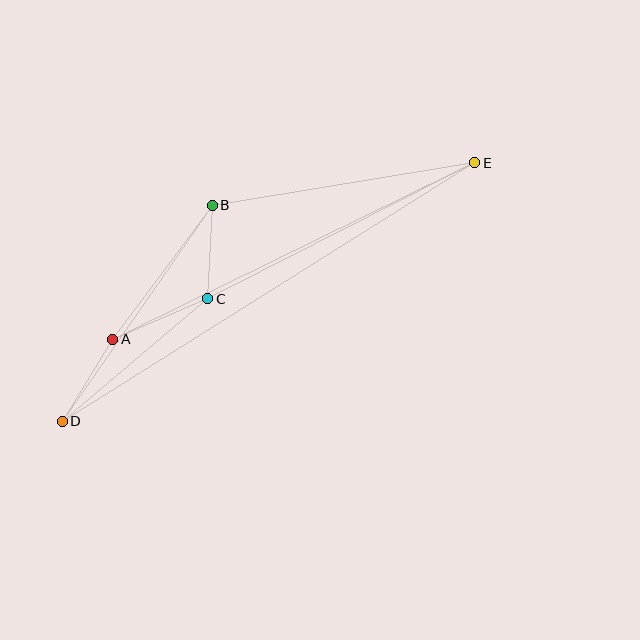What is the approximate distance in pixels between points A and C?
The distance between A and C is approximately 103 pixels.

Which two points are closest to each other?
Points B and C are closest to each other.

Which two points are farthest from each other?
Points D and E are farthest from each other.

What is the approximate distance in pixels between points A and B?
The distance between A and B is approximately 167 pixels.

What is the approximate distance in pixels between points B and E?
The distance between B and E is approximately 266 pixels.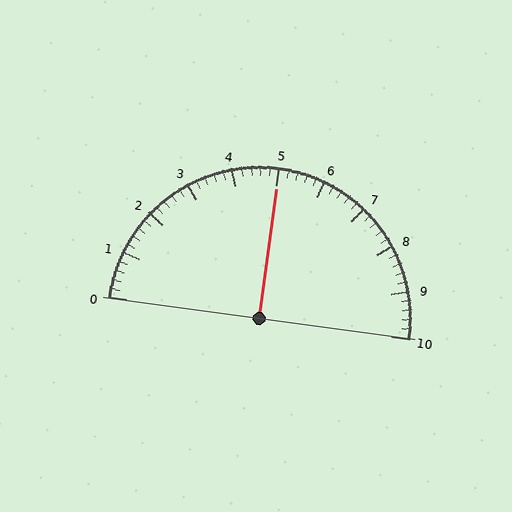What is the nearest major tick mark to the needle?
The nearest major tick mark is 5.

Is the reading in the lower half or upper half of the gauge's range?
The reading is in the upper half of the range (0 to 10).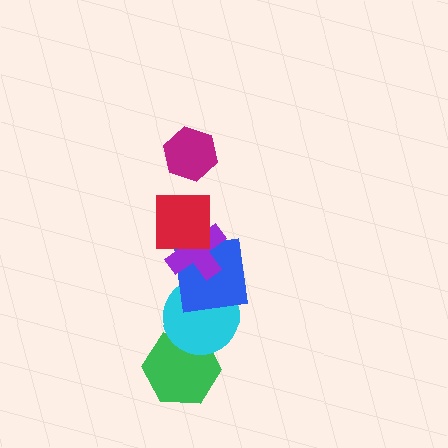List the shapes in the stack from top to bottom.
From top to bottom: the magenta hexagon, the red square, the purple cross, the blue square, the cyan circle, the green hexagon.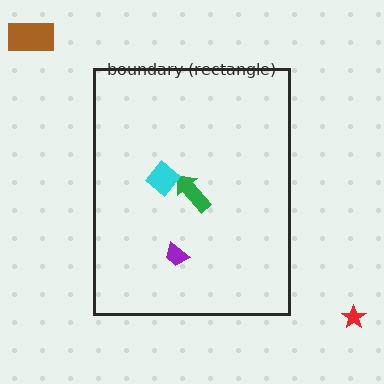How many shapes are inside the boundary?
3 inside, 2 outside.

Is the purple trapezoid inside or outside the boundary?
Inside.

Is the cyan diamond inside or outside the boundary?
Inside.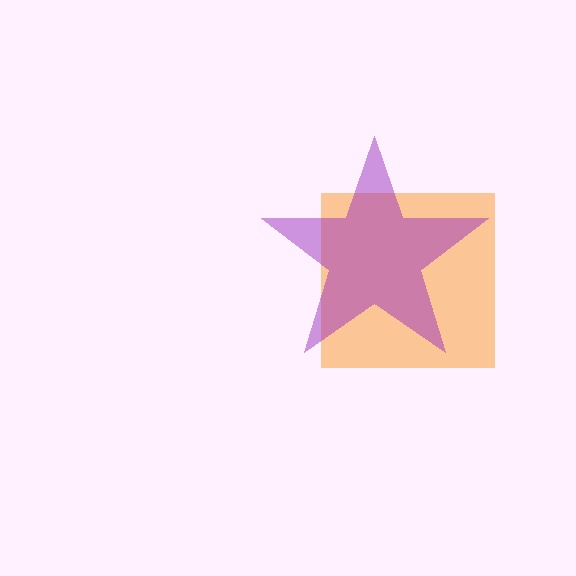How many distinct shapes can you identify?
There are 2 distinct shapes: an orange square, a purple star.